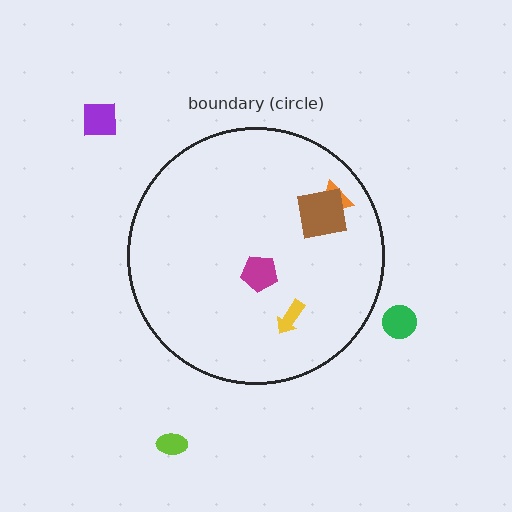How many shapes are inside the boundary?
4 inside, 3 outside.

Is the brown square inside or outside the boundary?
Inside.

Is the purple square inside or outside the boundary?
Outside.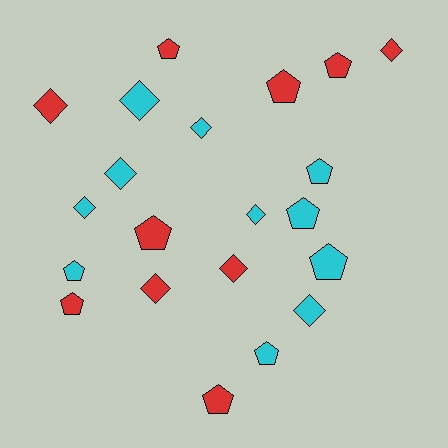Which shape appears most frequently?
Pentagon, with 11 objects.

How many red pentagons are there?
There are 6 red pentagons.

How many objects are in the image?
There are 21 objects.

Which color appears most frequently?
Cyan, with 11 objects.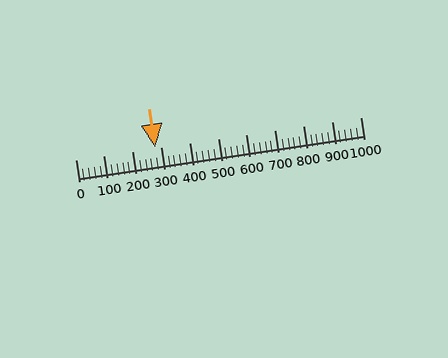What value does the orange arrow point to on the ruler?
The orange arrow points to approximately 280.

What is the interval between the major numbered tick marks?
The major tick marks are spaced 100 units apart.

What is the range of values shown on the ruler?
The ruler shows values from 0 to 1000.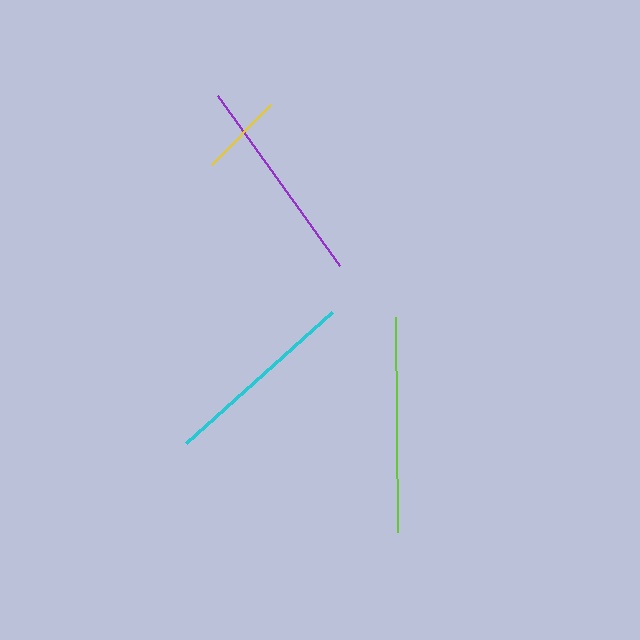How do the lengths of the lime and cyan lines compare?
The lime and cyan lines are approximately the same length.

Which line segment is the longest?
The lime line is the longest at approximately 215 pixels.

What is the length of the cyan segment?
The cyan segment is approximately 197 pixels long.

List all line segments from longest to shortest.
From longest to shortest: lime, purple, cyan, yellow.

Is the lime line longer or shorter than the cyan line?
The lime line is longer than the cyan line.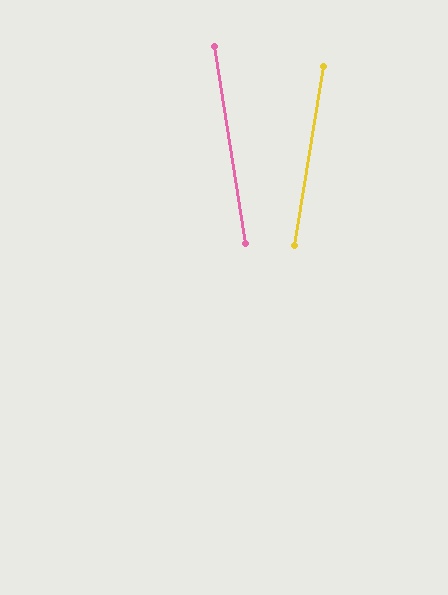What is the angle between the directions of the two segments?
Approximately 18 degrees.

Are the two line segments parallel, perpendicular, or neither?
Neither parallel nor perpendicular — they differ by about 18°.